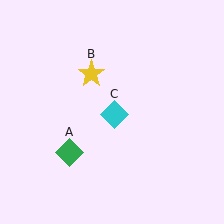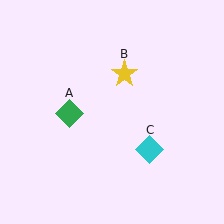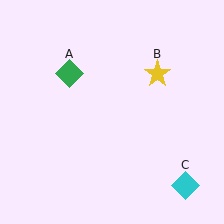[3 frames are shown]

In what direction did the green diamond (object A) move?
The green diamond (object A) moved up.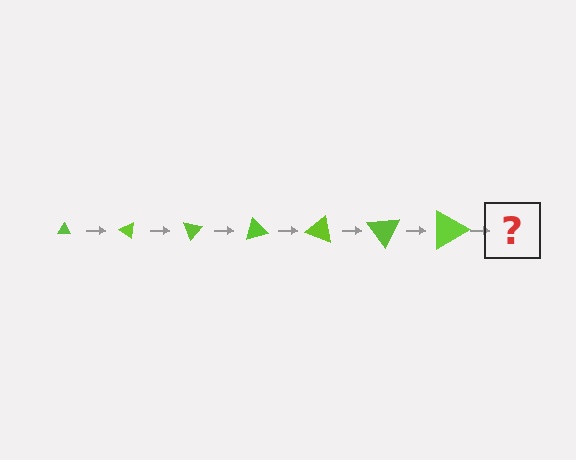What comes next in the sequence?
The next element should be a triangle, larger than the previous one and rotated 245 degrees from the start.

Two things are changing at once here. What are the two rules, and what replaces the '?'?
The two rules are that the triangle grows larger each step and it rotates 35 degrees each step. The '?' should be a triangle, larger than the previous one and rotated 245 degrees from the start.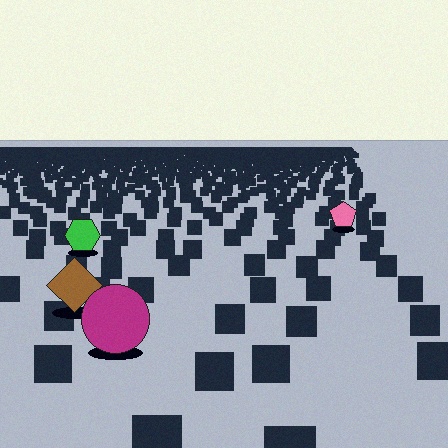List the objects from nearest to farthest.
From nearest to farthest: the magenta circle, the brown diamond, the green hexagon, the pink pentagon.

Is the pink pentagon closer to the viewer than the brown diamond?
No. The brown diamond is closer — you can tell from the texture gradient: the ground texture is coarser near it.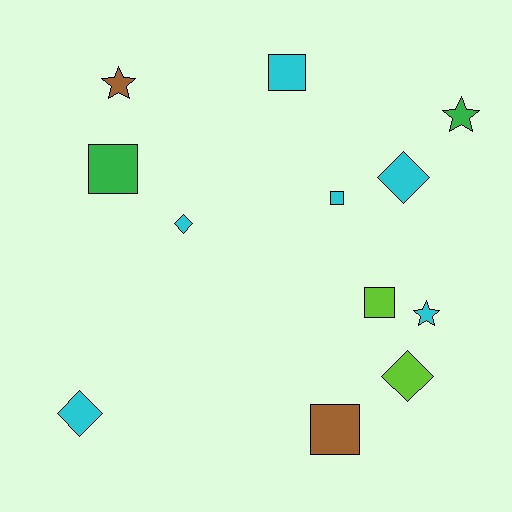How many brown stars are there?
There is 1 brown star.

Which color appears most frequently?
Cyan, with 6 objects.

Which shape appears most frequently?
Square, with 5 objects.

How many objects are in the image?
There are 12 objects.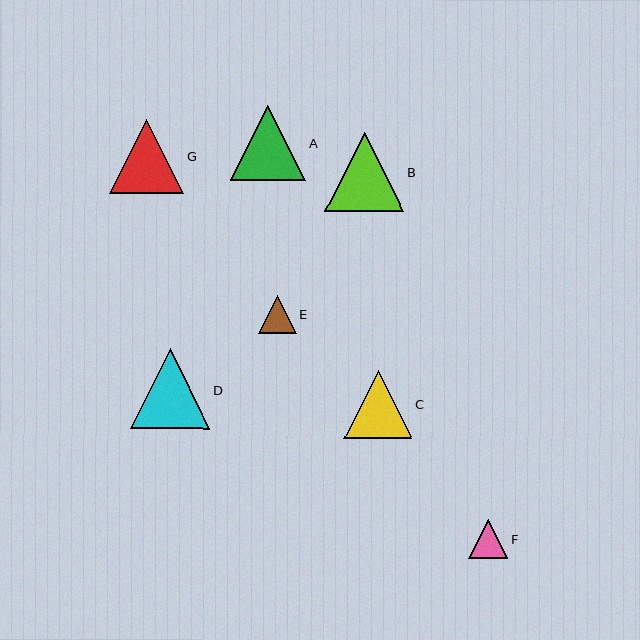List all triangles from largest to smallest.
From largest to smallest: D, B, A, G, C, F, E.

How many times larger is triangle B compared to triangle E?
Triangle B is approximately 2.1 times the size of triangle E.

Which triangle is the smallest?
Triangle E is the smallest with a size of approximately 38 pixels.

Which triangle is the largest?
Triangle D is the largest with a size of approximately 80 pixels.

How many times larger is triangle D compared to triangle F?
Triangle D is approximately 2.0 times the size of triangle F.